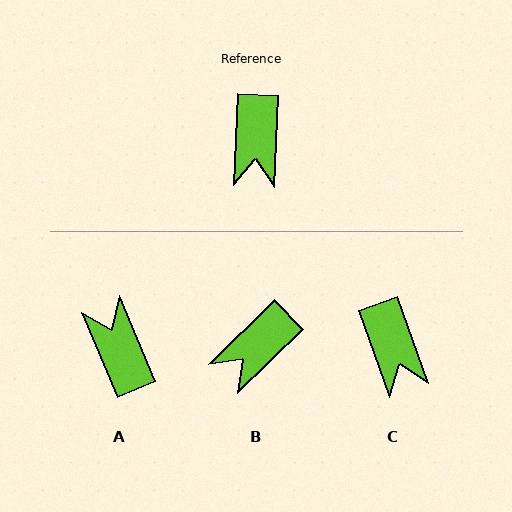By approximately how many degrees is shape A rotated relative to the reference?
Approximately 154 degrees clockwise.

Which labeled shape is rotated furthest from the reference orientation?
A, about 154 degrees away.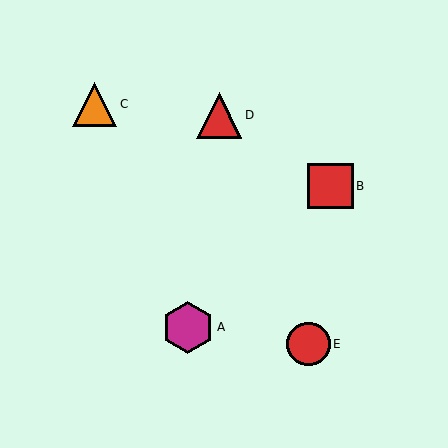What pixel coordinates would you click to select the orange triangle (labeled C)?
Click at (95, 104) to select the orange triangle C.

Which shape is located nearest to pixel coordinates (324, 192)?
The red square (labeled B) at (331, 186) is nearest to that location.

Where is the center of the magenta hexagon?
The center of the magenta hexagon is at (188, 327).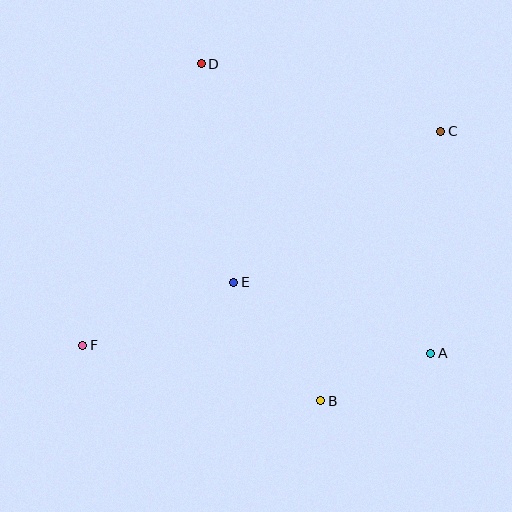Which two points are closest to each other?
Points A and B are closest to each other.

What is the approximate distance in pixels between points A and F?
The distance between A and F is approximately 348 pixels.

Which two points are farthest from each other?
Points C and F are farthest from each other.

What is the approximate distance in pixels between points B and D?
The distance between B and D is approximately 358 pixels.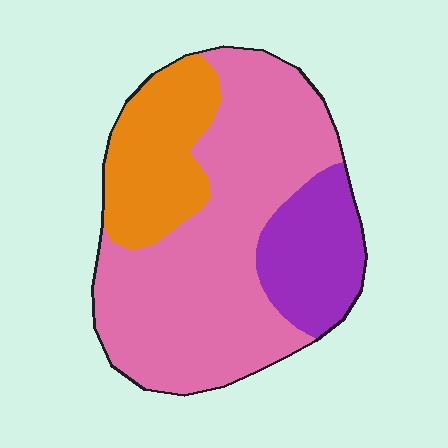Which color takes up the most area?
Pink, at roughly 60%.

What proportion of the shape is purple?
Purple covers about 20% of the shape.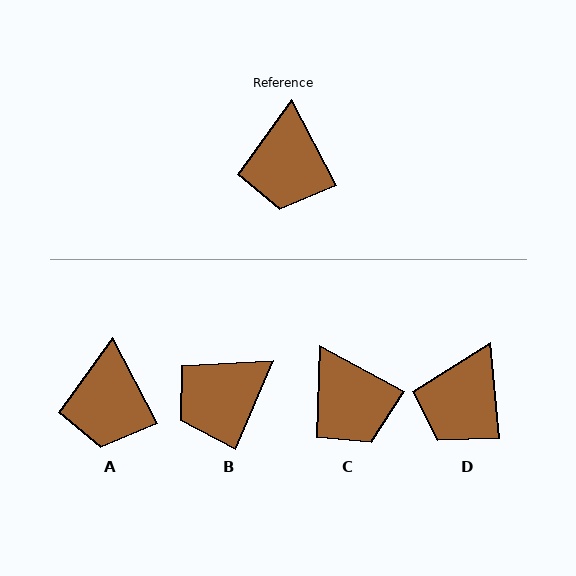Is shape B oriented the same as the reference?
No, it is off by about 51 degrees.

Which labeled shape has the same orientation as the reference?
A.